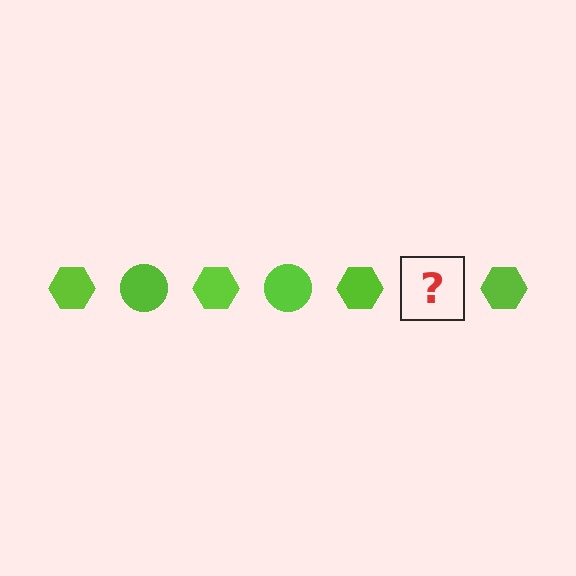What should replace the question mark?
The question mark should be replaced with a lime circle.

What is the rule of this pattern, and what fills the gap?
The rule is that the pattern cycles through hexagon, circle shapes in lime. The gap should be filled with a lime circle.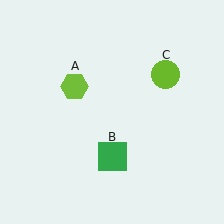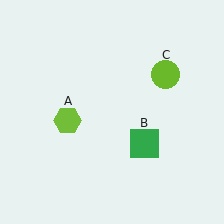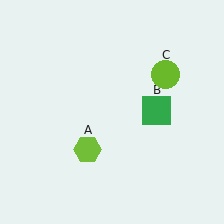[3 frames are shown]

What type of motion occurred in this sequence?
The lime hexagon (object A), green square (object B) rotated counterclockwise around the center of the scene.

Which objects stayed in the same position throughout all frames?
Lime circle (object C) remained stationary.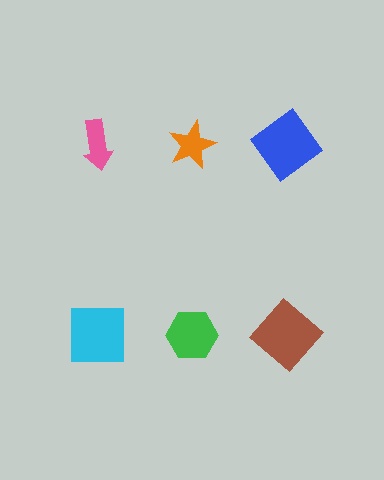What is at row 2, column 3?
A brown diamond.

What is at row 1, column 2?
An orange star.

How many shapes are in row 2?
3 shapes.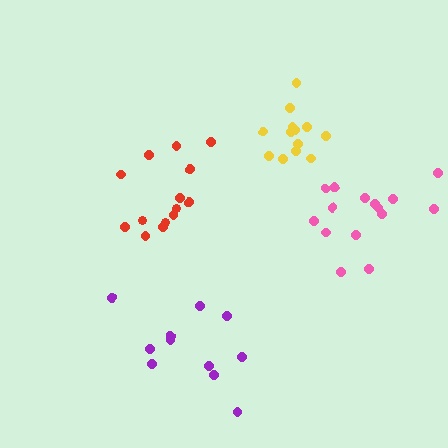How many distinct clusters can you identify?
There are 4 distinct clusters.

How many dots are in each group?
Group 1: 15 dots, Group 2: 13 dots, Group 3: 14 dots, Group 4: 11 dots (53 total).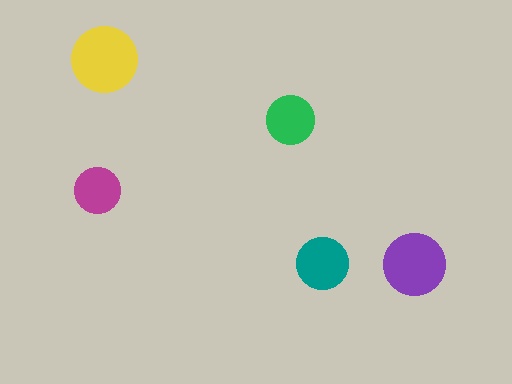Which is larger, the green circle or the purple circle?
The purple one.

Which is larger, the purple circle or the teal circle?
The purple one.